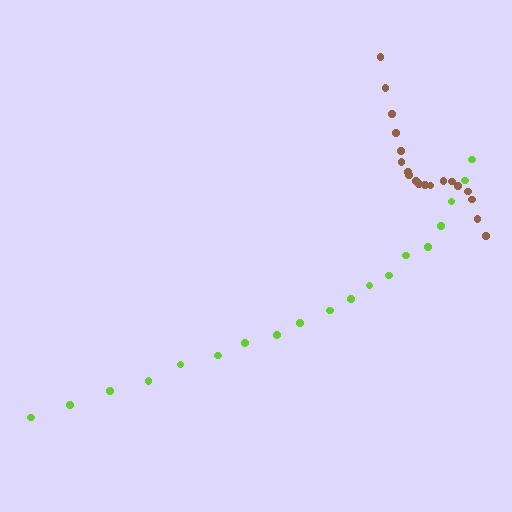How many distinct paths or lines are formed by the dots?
There are 2 distinct paths.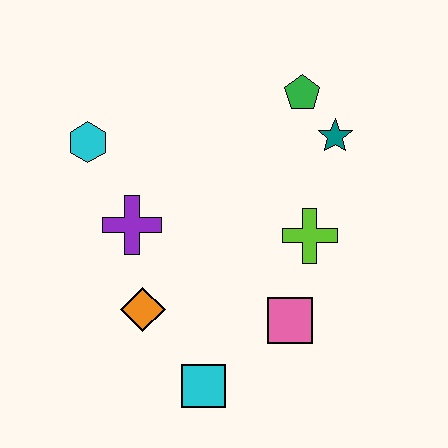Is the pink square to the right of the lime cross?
No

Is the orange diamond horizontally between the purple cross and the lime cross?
Yes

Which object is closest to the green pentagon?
The teal star is closest to the green pentagon.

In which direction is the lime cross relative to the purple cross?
The lime cross is to the right of the purple cross.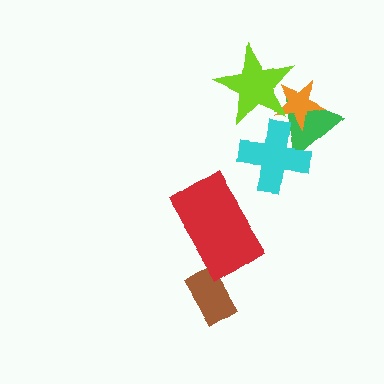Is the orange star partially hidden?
Yes, it is partially covered by another shape.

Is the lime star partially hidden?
No, no other shape covers it.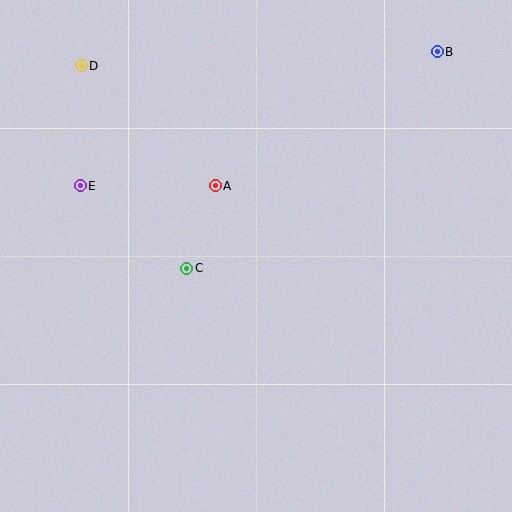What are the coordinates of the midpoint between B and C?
The midpoint between B and C is at (312, 160).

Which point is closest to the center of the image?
Point C at (187, 268) is closest to the center.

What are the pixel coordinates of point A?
Point A is at (215, 186).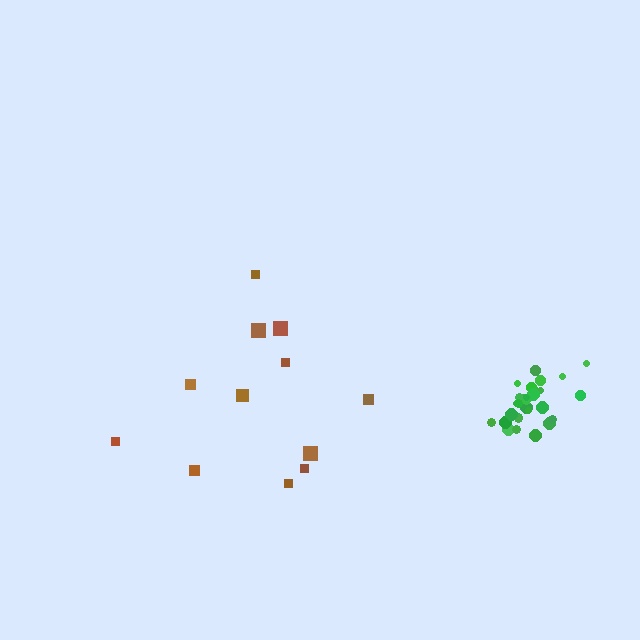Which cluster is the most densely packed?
Green.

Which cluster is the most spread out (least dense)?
Brown.